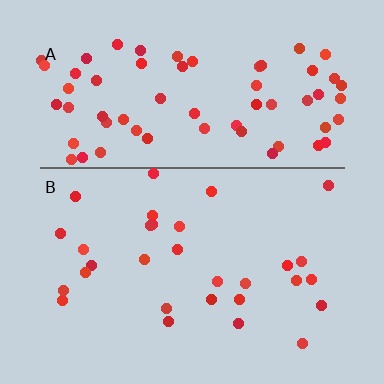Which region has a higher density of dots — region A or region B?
A (the top).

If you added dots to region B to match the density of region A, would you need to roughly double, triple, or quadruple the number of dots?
Approximately double.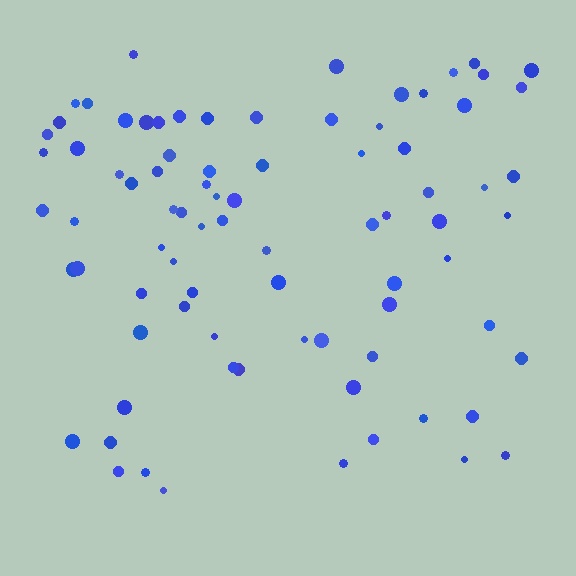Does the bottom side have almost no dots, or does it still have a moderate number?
Still a moderate number, just noticeably fewer than the top.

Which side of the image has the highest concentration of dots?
The top.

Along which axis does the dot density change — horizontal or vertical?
Vertical.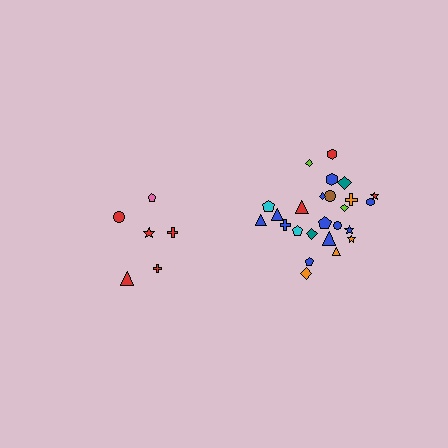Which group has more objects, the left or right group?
The right group.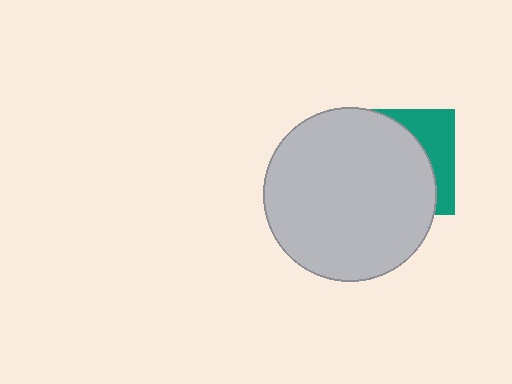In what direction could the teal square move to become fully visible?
The teal square could move right. That would shift it out from behind the light gray circle entirely.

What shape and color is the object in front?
The object in front is a light gray circle.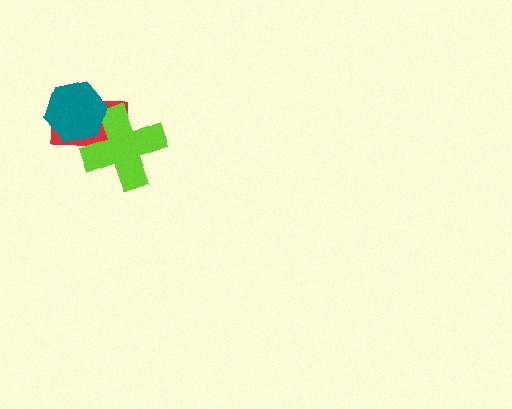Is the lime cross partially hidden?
Yes, it is partially covered by another shape.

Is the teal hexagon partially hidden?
No, no other shape covers it.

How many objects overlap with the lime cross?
2 objects overlap with the lime cross.